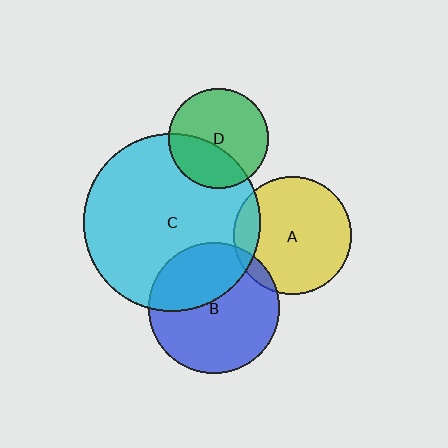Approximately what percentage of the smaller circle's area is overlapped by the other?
Approximately 35%.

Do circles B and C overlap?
Yes.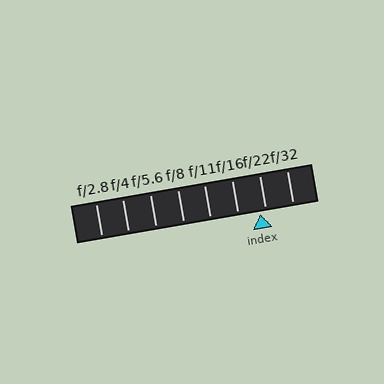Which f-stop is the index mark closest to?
The index mark is closest to f/22.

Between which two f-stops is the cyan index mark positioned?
The index mark is between f/16 and f/22.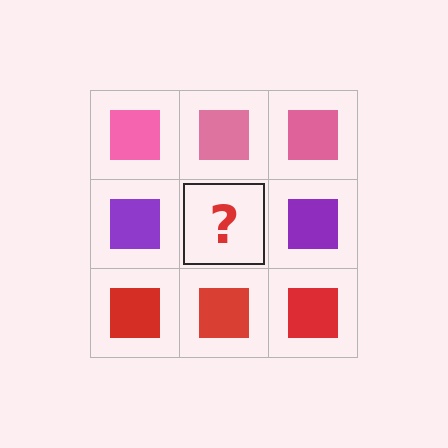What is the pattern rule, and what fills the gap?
The rule is that each row has a consistent color. The gap should be filled with a purple square.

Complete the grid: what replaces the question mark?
The question mark should be replaced with a purple square.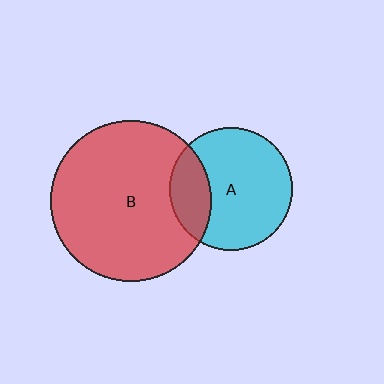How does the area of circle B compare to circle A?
Approximately 1.7 times.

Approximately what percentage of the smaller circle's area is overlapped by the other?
Approximately 25%.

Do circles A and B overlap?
Yes.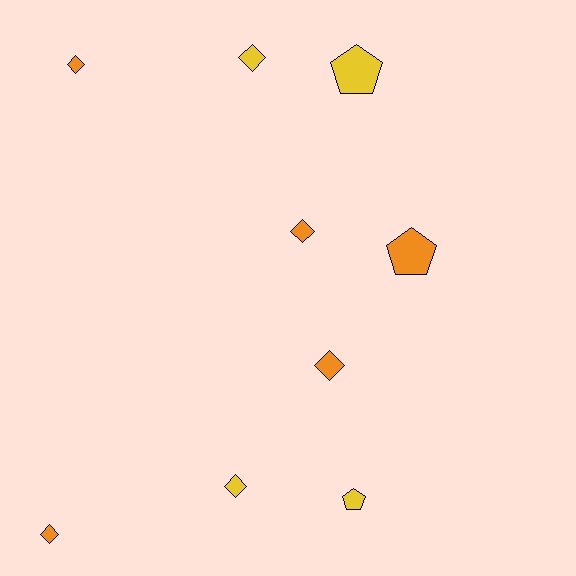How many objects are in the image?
There are 9 objects.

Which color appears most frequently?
Orange, with 5 objects.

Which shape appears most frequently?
Diamond, with 6 objects.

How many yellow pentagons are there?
There are 2 yellow pentagons.